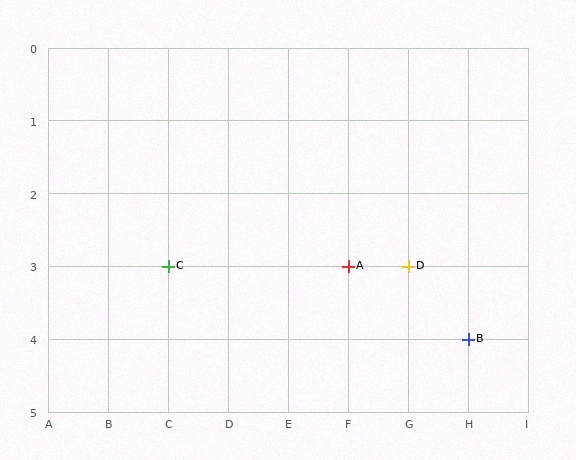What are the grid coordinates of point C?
Point C is at grid coordinates (C, 3).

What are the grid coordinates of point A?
Point A is at grid coordinates (F, 3).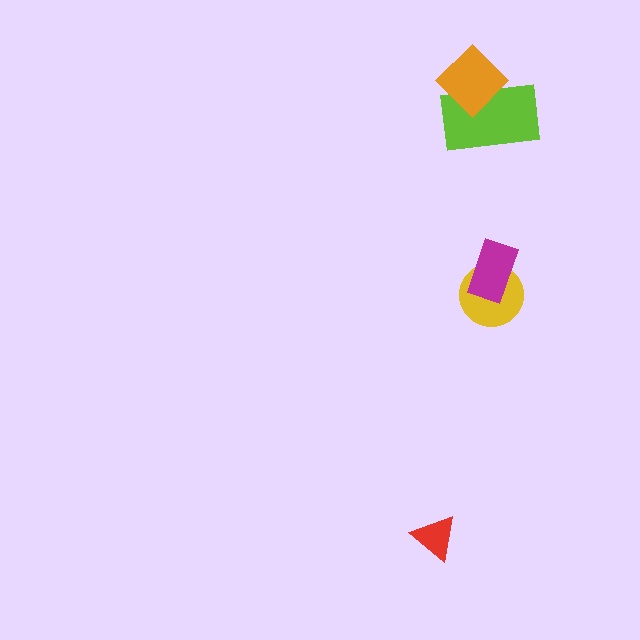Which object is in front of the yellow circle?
The magenta rectangle is in front of the yellow circle.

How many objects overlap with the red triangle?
0 objects overlap with the red triangle.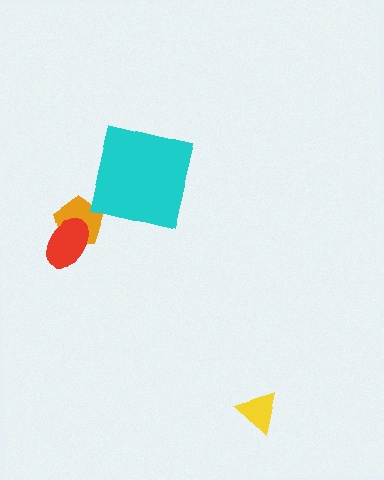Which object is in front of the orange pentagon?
The red ellipse is in front of the orange pentagon.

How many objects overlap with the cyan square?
0 objects overlap with the cyan square.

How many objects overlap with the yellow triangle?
0 objects overlap with the yellow triangle.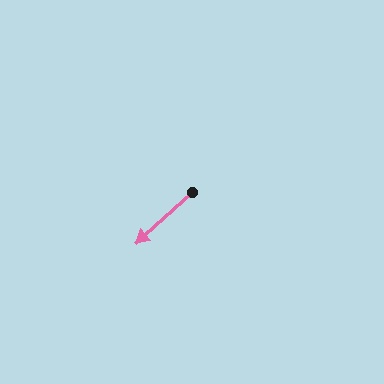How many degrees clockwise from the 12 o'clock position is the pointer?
Approximately 227 degrees.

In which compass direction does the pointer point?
Southwest.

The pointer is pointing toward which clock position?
Roughly 8 o'clock.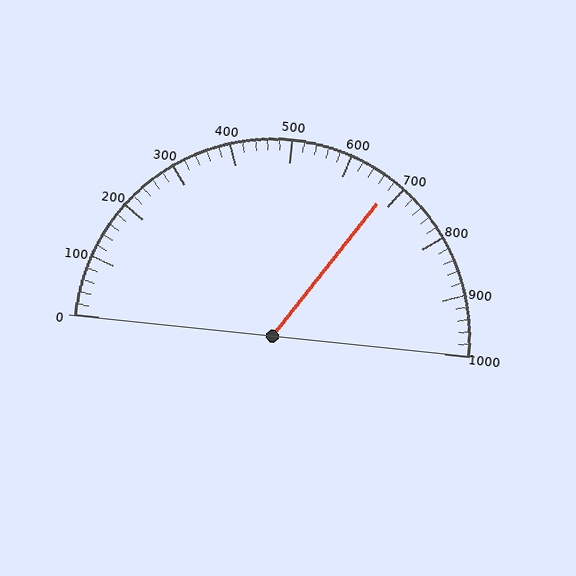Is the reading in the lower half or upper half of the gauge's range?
The reading is in the upper half of the range (0 to 1000).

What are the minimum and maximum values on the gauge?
The gauge ranges from 0 to 1000.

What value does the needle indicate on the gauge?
The needle indicates approximately 680.